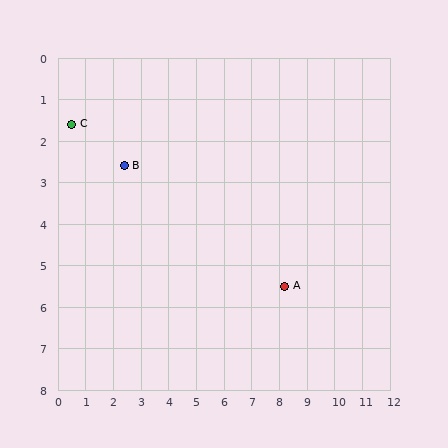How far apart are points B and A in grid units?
Points B and A are about 6.5 grid units apart.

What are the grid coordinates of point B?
Point B is at approximately (2.4, 2.6).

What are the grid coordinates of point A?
Point A is at approximately (8.2, 5.5).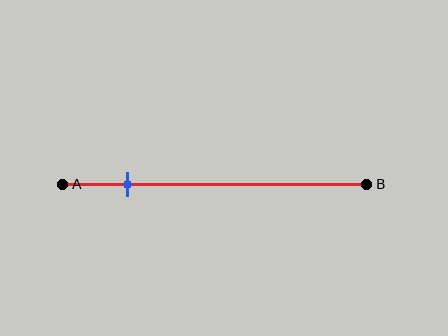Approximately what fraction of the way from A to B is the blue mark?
The blue mark is approximately 20% of the way from A to B.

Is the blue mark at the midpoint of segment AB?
No, the mark is at about 20% from A, not at the 50% midpoint.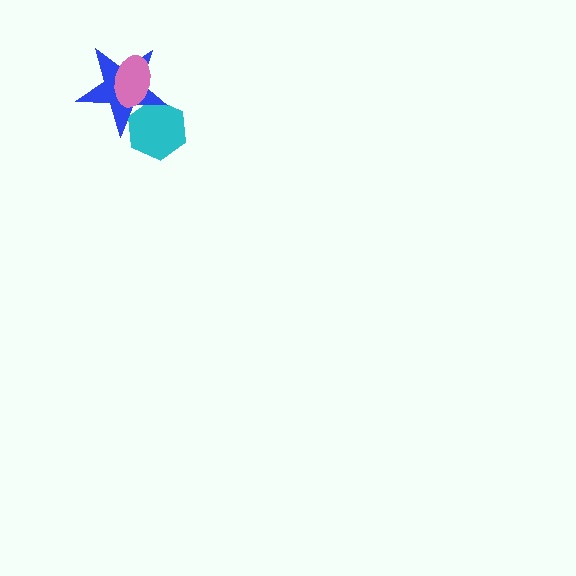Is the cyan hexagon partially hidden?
Yes, it is partially covered by another shape.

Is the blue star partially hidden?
Yes, it is partially covered by another shape.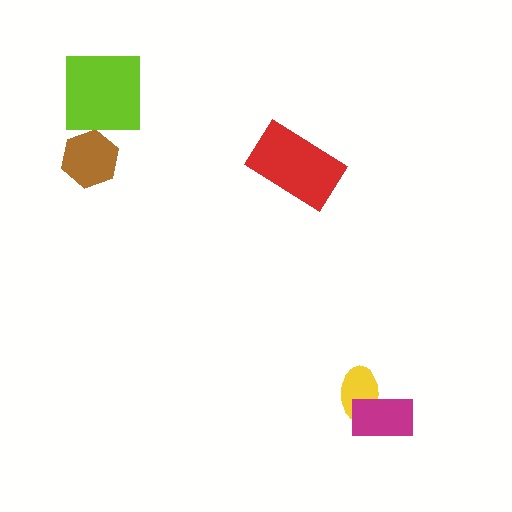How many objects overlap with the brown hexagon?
0 objects overlap with the brown hexagon.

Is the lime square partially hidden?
No, no other shape covers it.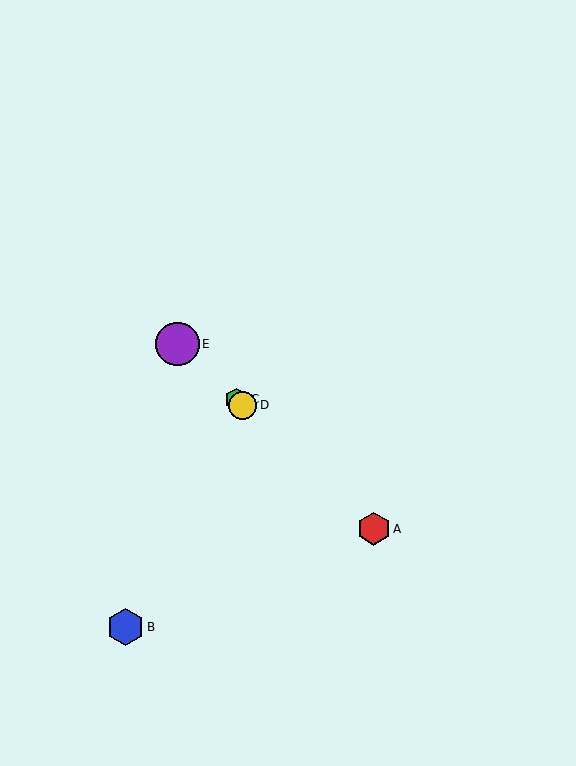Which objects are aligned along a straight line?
Objects A, C, D, E are aligned along a straight line.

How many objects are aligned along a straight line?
4 objects (A, C, D, E) are aligned along a straight line.